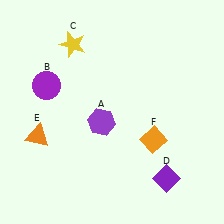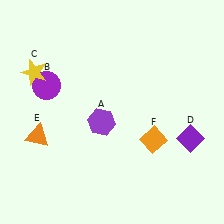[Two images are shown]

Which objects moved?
The objects that moved are: the yellow star (C), the purple diamond (D).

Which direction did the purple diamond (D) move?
The purple diamond (D) moved up.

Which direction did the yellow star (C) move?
The yellow star (C) moved left.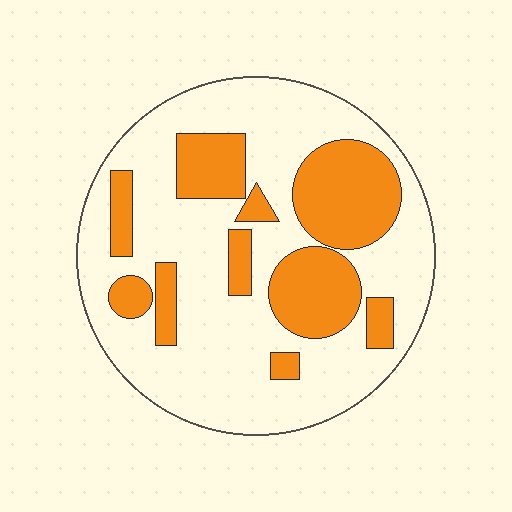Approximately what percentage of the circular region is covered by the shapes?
Approximately 30%.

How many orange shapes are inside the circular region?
10.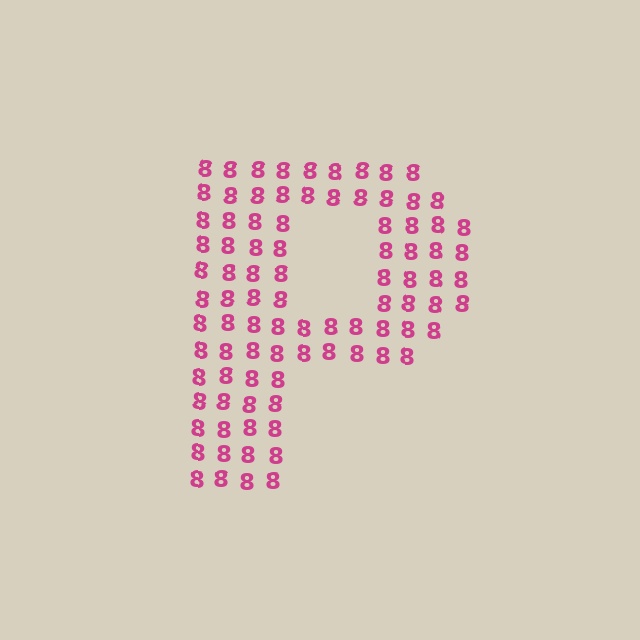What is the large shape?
The large shape is the letter P.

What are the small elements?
The small elements are digit 8's.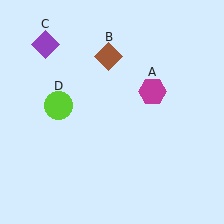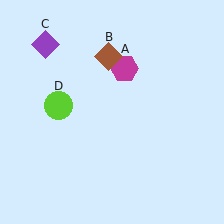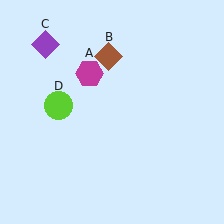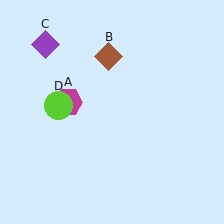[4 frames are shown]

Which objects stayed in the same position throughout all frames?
Brown diamond (object B) and purple diamond (object C) and lime circle (object D) remained stationary.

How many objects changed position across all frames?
1 object changed position: magenta hexagon (object A).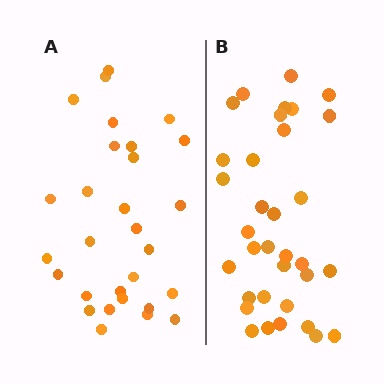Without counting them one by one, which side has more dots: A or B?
Region B (the right region) has more dots.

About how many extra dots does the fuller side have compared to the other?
Region B has about 5 more dots than region A.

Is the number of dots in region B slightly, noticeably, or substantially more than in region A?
Region B has only slightly more — the two regions are fairly close. The ratio is roughly 1.2 to 1.